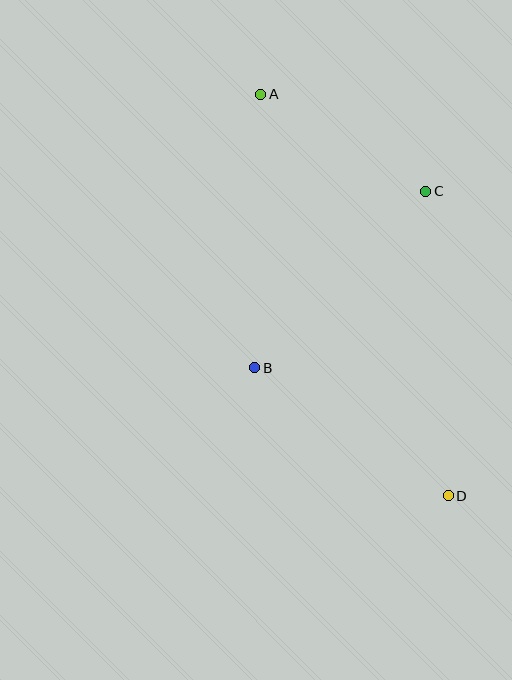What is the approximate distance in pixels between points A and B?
The distance between A and B is approximately 273 pixels.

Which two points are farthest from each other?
Points A and D are farthest from each other.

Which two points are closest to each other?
Points A and C are closest to each other.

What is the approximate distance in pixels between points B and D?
The distance between B and D is approximately 232 pixels.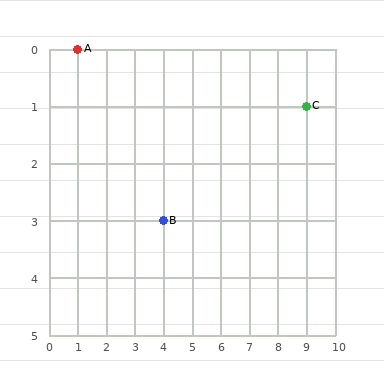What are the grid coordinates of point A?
Point A is at grid coordinates (1, 0).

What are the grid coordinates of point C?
Point C is at grid coordinates (9, 1).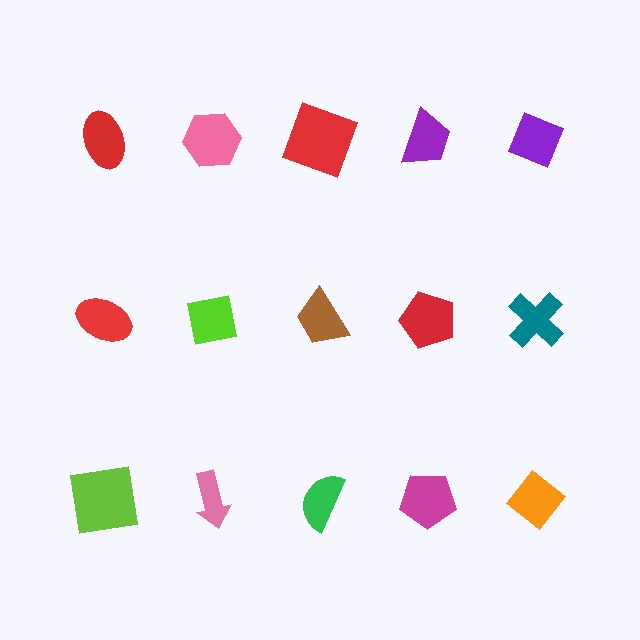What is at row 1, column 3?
A red square.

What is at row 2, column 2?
A lime square.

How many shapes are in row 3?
5 shapes.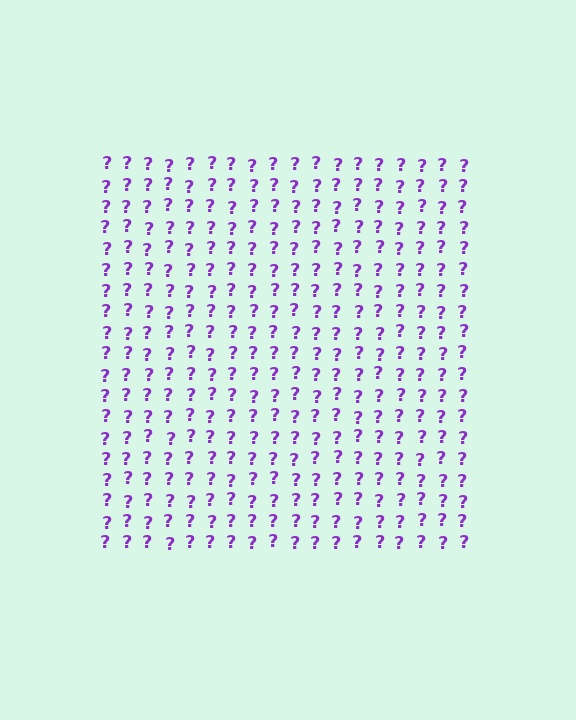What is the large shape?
The large shape is a square.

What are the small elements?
The small elements are question marks.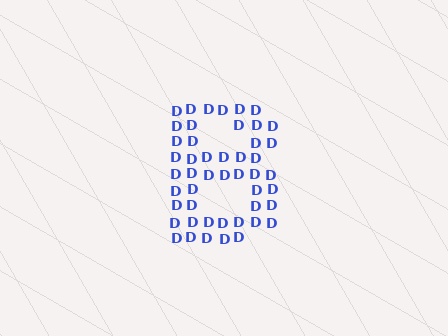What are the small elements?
The small elements are letter D's.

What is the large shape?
The large shape is the letter B.